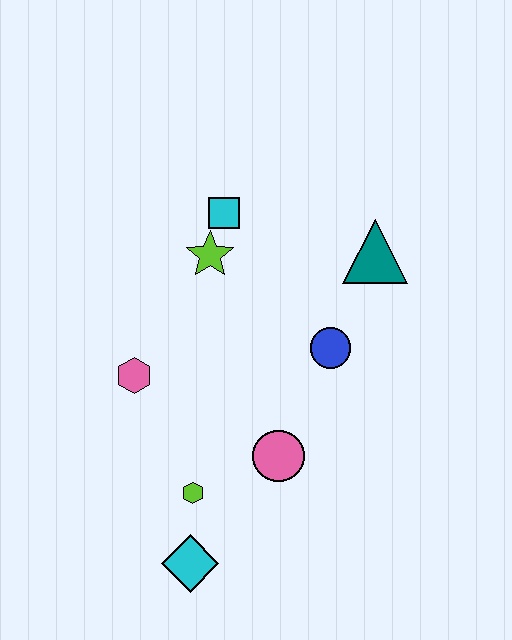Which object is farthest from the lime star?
The cyan diamond is farthest from the lime star.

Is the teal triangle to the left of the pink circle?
No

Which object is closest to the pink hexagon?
The lime hexagon is closest to the pink hexagon.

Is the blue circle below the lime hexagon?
No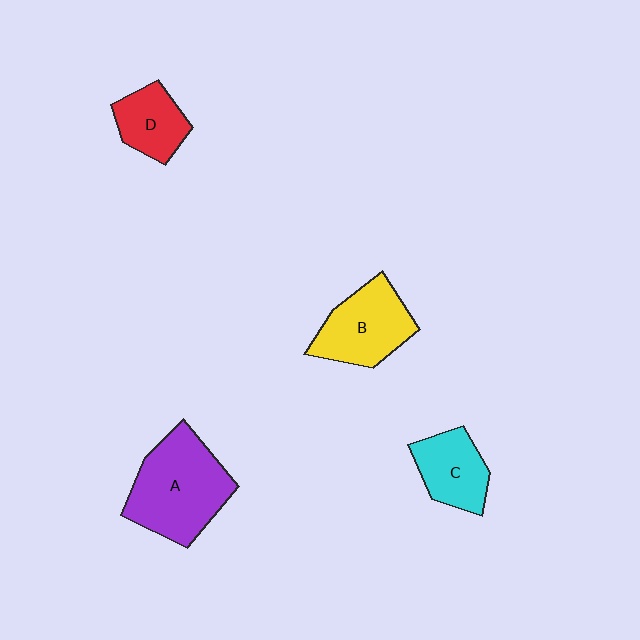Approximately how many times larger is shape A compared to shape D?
Approximately 2.0 times.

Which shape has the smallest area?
Shape D (red).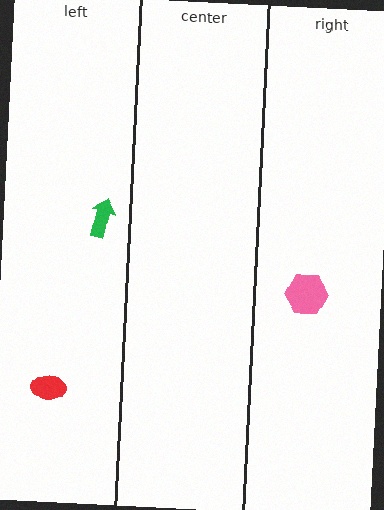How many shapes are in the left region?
2.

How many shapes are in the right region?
1.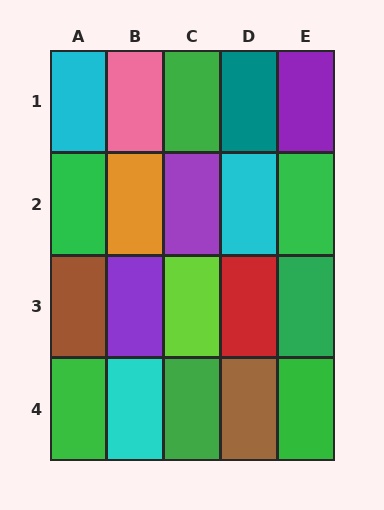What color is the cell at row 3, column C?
Lime.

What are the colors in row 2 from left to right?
Green, orange, purple, cyan, green.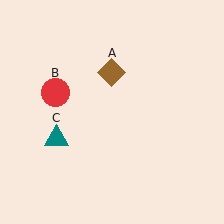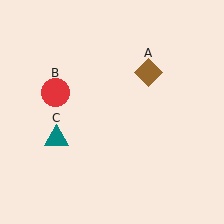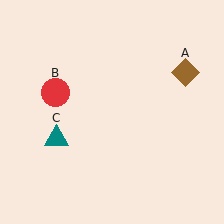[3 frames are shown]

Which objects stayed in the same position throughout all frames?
Red circle (object B) and teal triangle (object C) remained stationary.